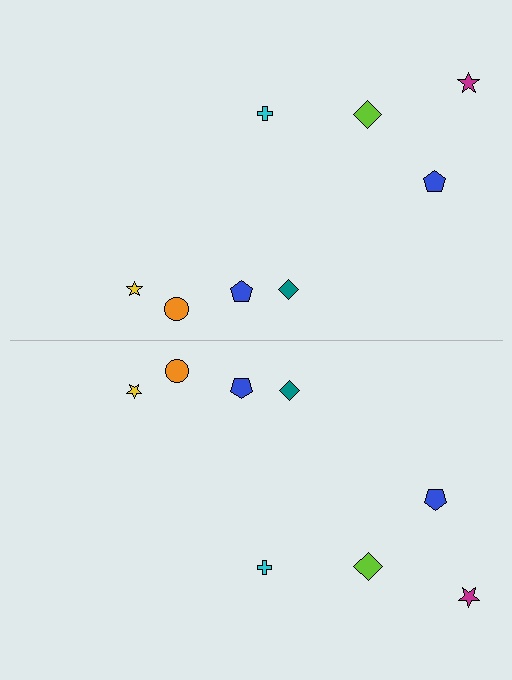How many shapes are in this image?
There are 16 shapes in this image.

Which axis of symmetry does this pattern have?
The pattern has a horizontal axis of symmetry running through the center of the image.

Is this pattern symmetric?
Yes, this pattern has bilateral (reflection) symmetry.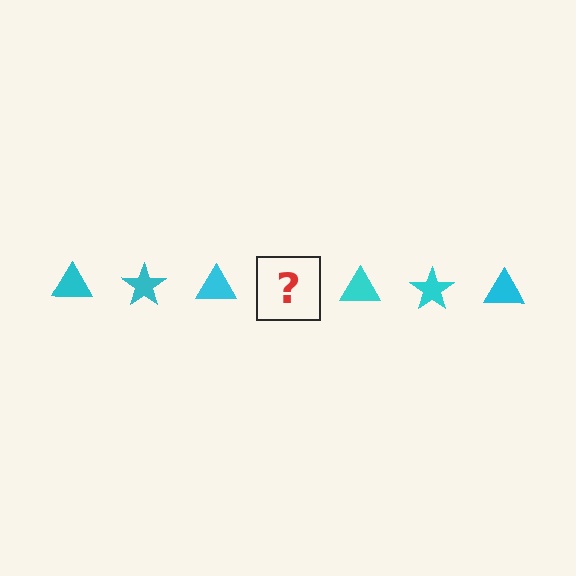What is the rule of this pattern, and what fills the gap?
The rule is that the pattern cycles through triangle, star shapes in cyan. The gap should be filled with a cyan star.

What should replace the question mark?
The question mark should be replaced with a cyan star.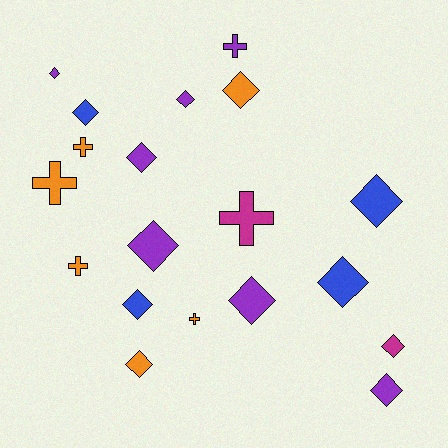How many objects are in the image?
There are 19 objects.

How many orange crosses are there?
There are 4 orange crosses.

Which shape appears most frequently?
Diamond, with 13 objects.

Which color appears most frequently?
Purple, with 7 objects.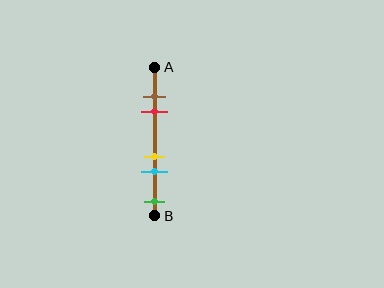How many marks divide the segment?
There are 5 marks dividing the segment.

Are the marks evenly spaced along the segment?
No, the marks are not evenly spaced.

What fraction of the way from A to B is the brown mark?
The brown mark is approximately 20% (0.2) of the way from A to B.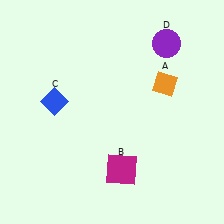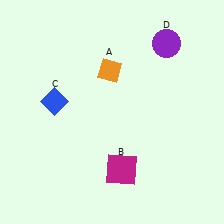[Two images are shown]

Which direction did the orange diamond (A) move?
The orange diamond (A) moved left.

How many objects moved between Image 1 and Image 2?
1 object moved between the two images.